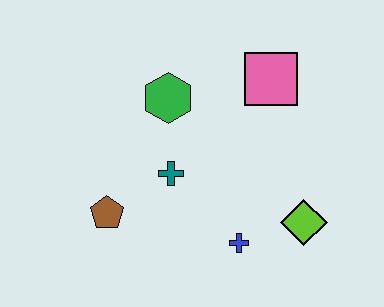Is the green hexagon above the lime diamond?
Yes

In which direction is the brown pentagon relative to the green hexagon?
The brown pentagon is below the green hexagon.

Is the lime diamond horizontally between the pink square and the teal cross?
No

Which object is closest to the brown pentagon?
The teal cross is closest to the brown pentagon.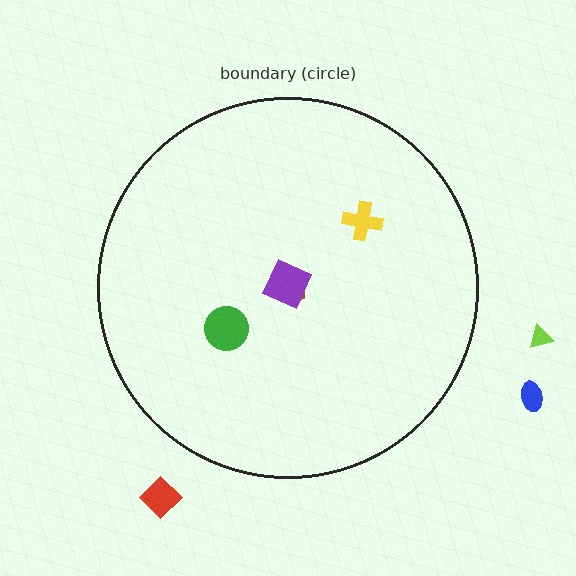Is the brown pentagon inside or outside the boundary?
Inside.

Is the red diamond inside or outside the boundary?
Outside.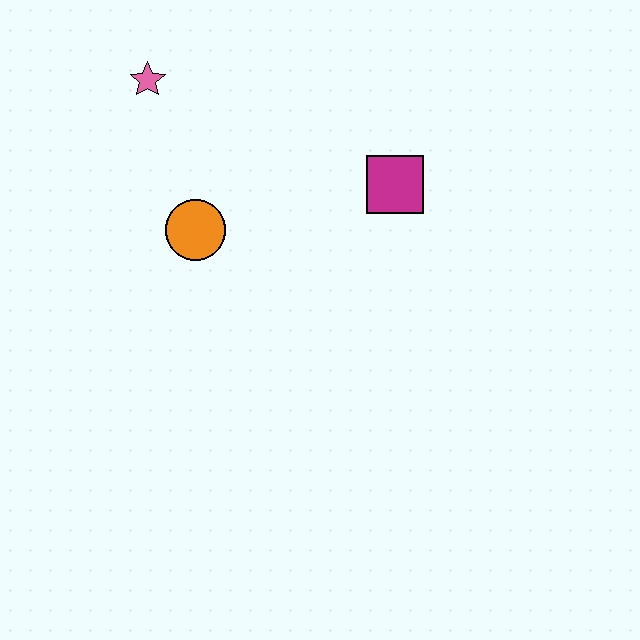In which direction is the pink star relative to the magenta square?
The pink star is to the left of the magenta square.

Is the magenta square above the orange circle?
Yes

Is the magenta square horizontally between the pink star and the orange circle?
No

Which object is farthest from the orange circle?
The magenta square is farthest from the orange circle.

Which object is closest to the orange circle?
The pink star is closest to the orange circle.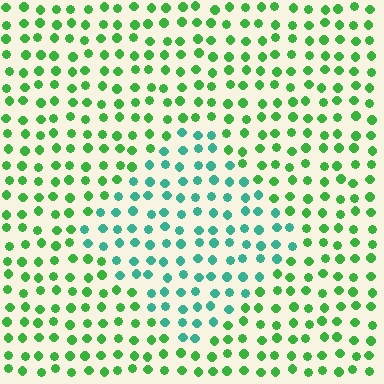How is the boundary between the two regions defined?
The boundary is defined purely by a slight shift in hue (about 42 degrees). Spacing, size, and orientation are identical on both sides.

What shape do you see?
I see a diamond.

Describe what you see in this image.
The image is filled with small green elements in a uniform arrangement. A diamond-shaped region is visible where the elements are tinted to a slightly different hue, forming a subtle color boundary.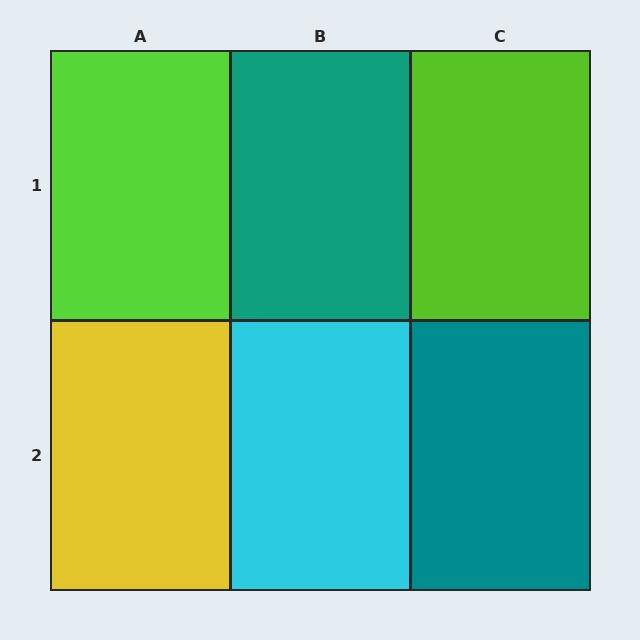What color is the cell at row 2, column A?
Yellow.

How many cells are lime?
2 cells are lime.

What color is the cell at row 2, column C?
Teal.